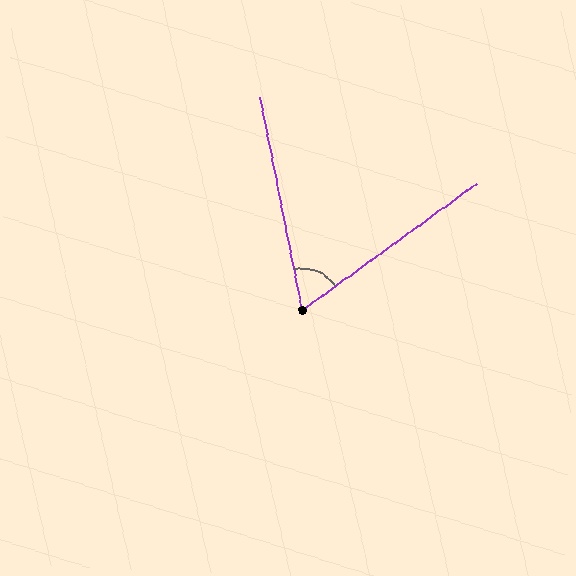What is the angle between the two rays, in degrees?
Approximately 65 degrees.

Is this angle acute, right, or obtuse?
It is acute.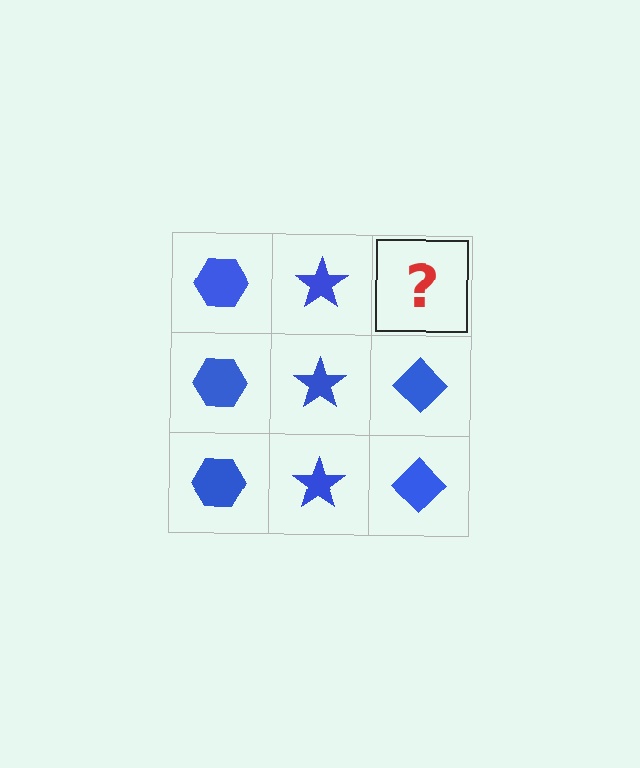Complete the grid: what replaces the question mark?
The question mark should be replaced with a blue diamond.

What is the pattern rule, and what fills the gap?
The rule is that each column has a consistent shape. The gap should be filled with a blue diamond.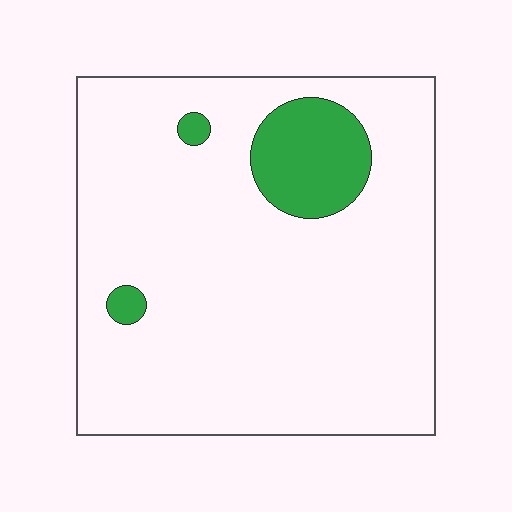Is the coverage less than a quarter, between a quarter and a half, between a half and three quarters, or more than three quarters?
Less than a quarter.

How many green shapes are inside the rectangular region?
3.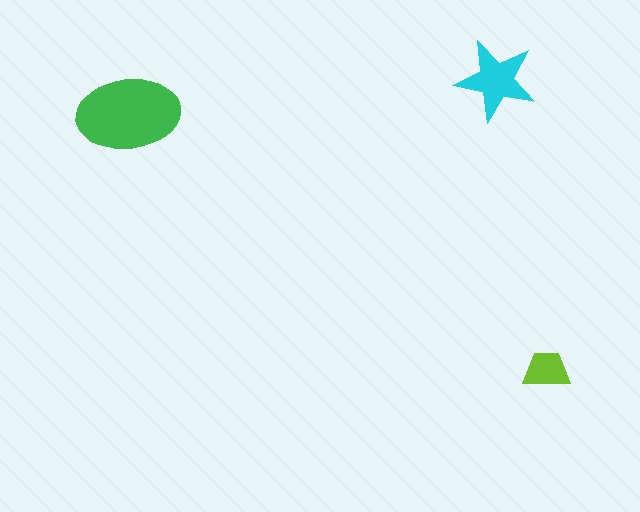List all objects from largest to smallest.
The green ellipse, the cyan star, the lime trapezoid.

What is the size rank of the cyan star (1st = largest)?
2nd.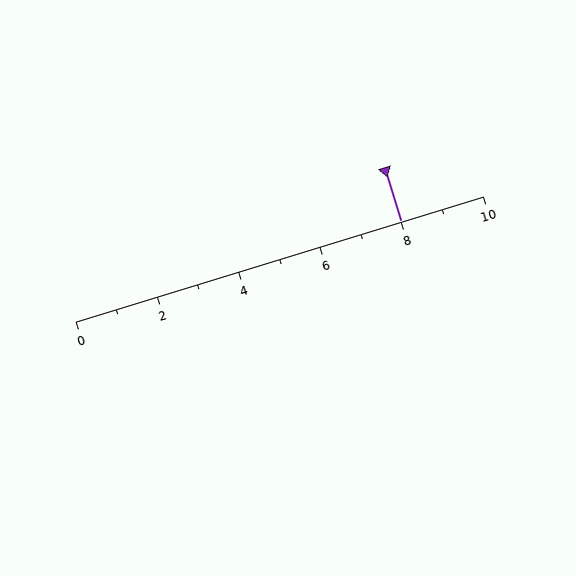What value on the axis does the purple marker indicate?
The marker indicates approximately 8.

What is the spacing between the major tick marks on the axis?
The major ticks are spaced 2 apart.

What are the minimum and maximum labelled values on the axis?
The axis runs from 0 to 10.